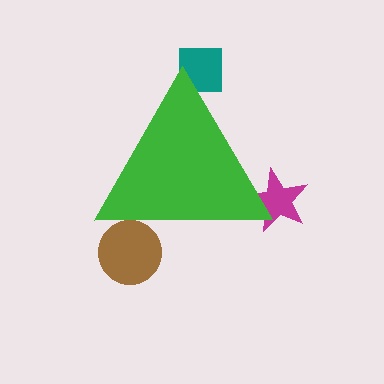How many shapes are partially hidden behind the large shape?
3 shapes are partially hidden.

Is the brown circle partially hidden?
Yes, the brown circle is partially hidden behind the green triangle.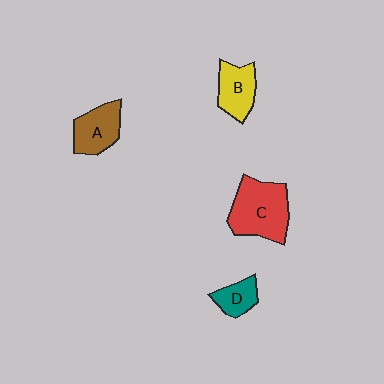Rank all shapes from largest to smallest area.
From largest to smallest: C (red), A (brown), B (yellow), D (teal).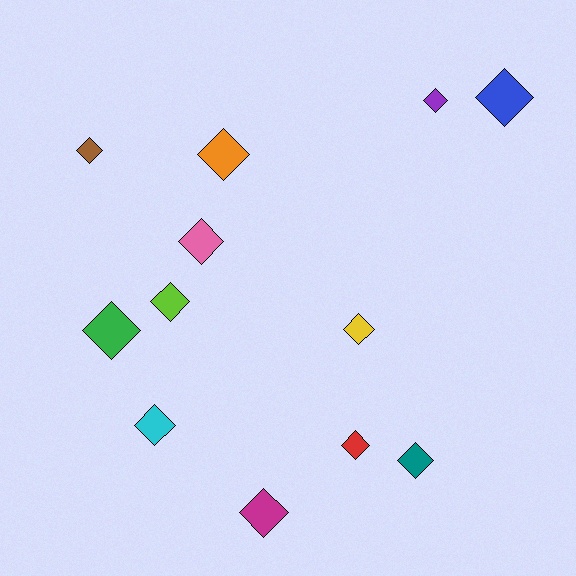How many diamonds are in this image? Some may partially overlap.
There are 12 diamonds.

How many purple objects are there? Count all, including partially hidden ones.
There is 1 purple object.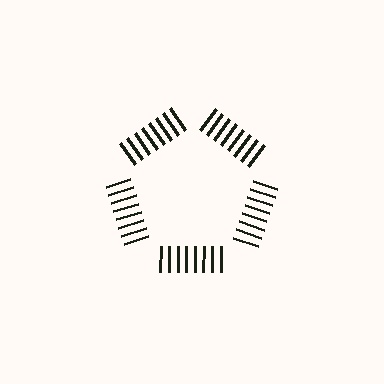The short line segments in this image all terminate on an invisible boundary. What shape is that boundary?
An illusory pentagon — the line segments terminate on its edges but no continuous stroke is drawn.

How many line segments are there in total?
40 — 8 along each of the 5 edges.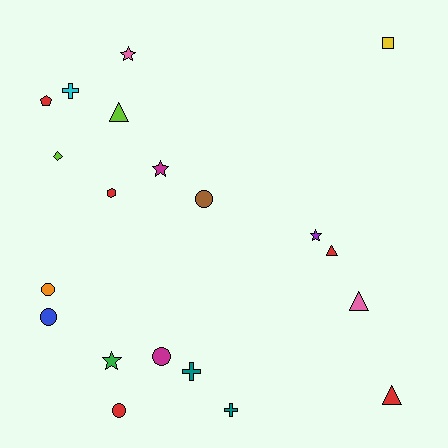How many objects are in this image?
There are 20 objects.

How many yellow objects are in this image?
There is 1 yellow object.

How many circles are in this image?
There are 5 circles.